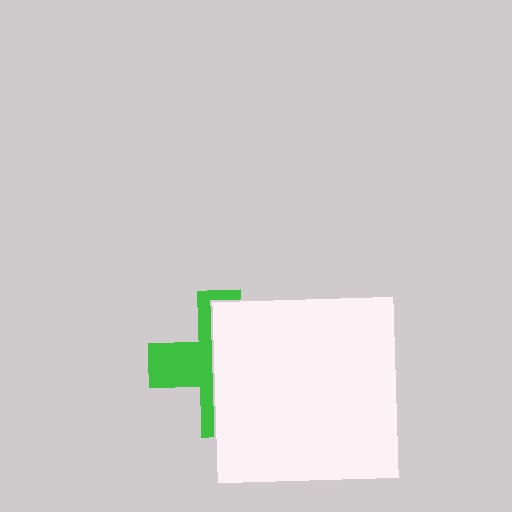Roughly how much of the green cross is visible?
A small part of it is visible (roughly 42%).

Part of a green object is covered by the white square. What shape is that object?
It is a cross.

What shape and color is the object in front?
The object in front is a white square.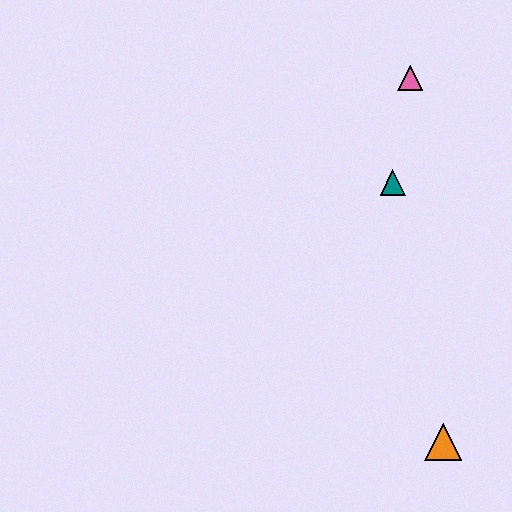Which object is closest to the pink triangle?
The teal triangle is closest to the pink triangle.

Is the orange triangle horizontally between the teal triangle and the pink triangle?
No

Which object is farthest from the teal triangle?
The orange triangle is farthest from the teal triangle.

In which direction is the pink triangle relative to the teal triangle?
The pink triangle is above the teal triangle.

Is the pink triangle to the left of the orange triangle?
Yes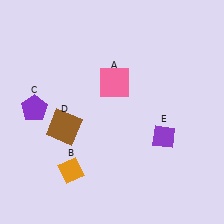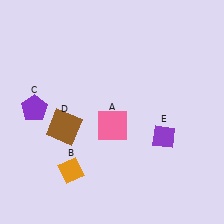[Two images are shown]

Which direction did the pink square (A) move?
The pink square (A) moved down.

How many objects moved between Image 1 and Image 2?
1 object moved between the two images.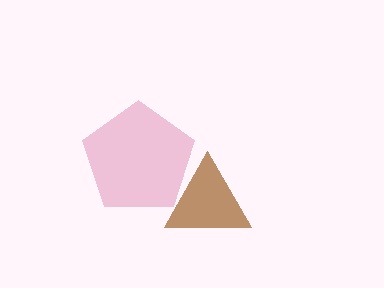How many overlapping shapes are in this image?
There are 2 overlapping shapes in the image.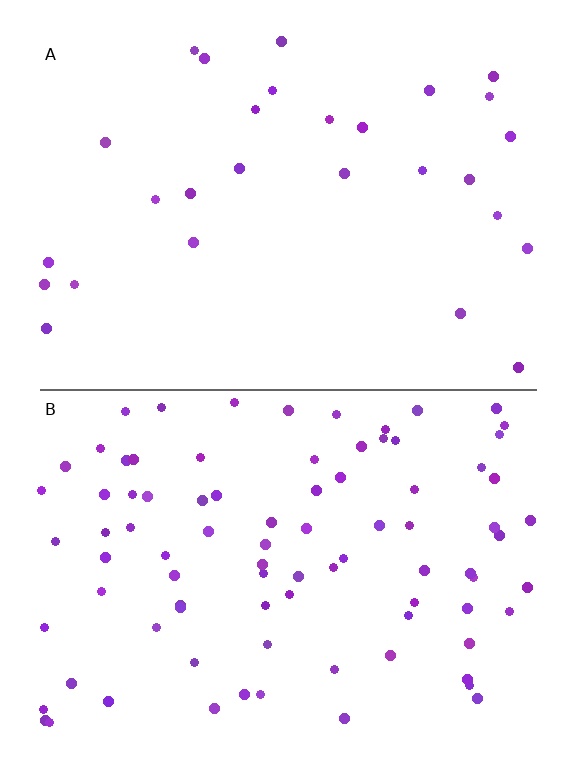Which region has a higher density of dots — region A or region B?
B (the bottom).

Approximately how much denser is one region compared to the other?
Approximately 3.2× — region B over region A.